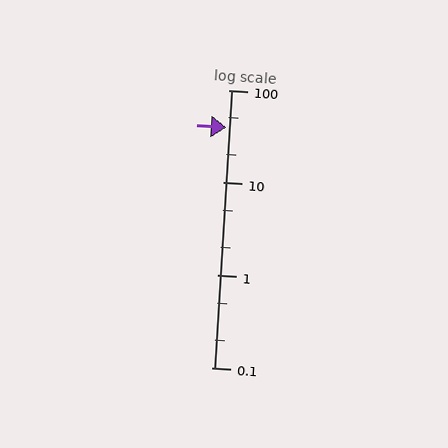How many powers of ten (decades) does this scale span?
The scale spans 3 decades, from 0.1 to 100.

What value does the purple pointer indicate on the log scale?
The pointer indicates approximately 39.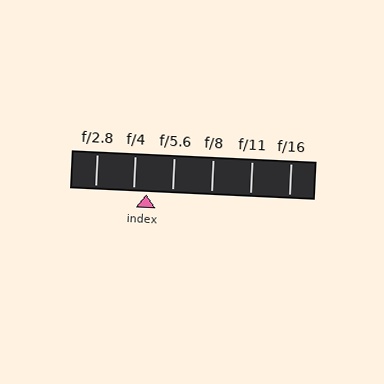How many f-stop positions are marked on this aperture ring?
There are 6 f-stop positions marked.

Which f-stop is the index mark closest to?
The index mark is closest to f/4.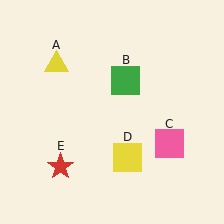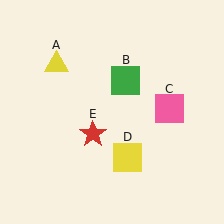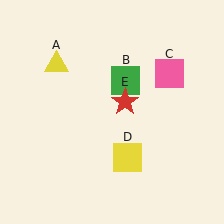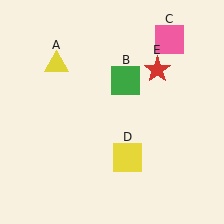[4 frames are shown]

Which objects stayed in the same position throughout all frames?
Yellow triangle (object A) and green square (object B) and yellow square (object D) remained stationary.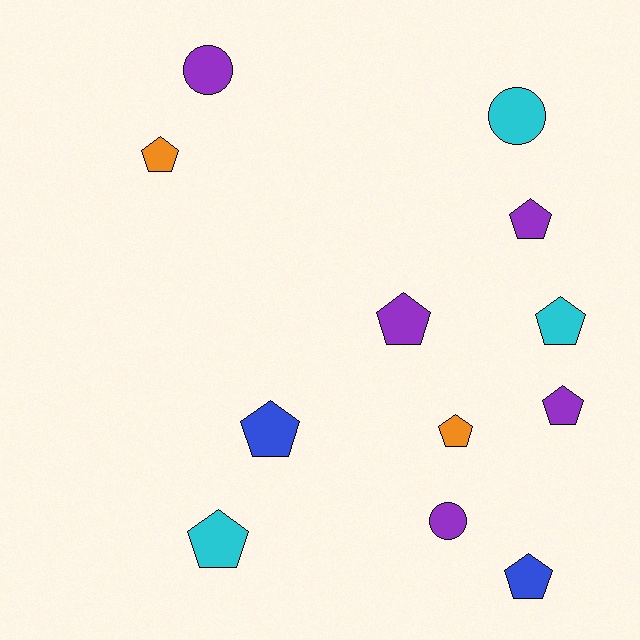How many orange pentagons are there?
There are 2 orange pentagons.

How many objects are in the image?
There are 12 objects.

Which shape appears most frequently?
Pentagon, with 9 objects.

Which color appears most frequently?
Purple, with 5 objects.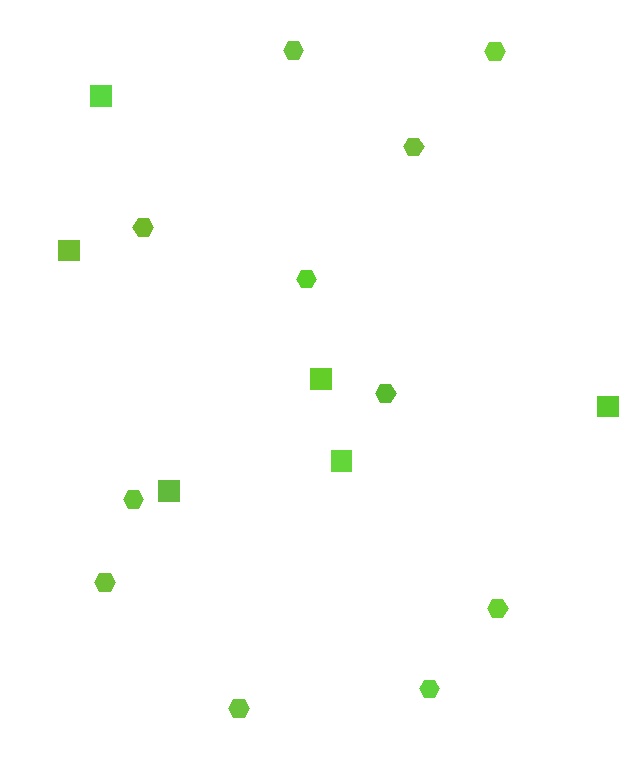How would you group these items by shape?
There are 2 groups: one group of hexagons (11) and one group of squares (6).